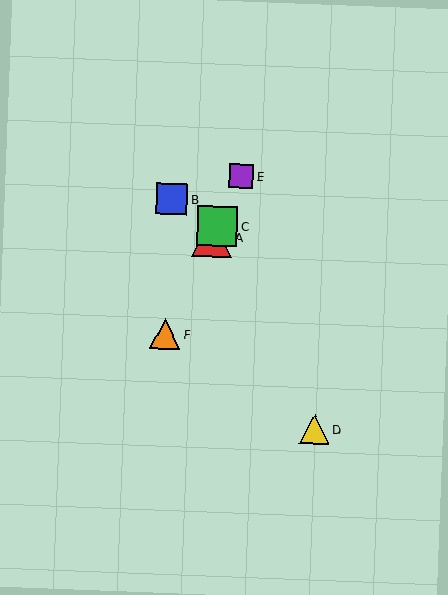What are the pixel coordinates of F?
Object F is at (165, 334).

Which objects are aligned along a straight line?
Objects A, C, E, F are aligned along a straight line.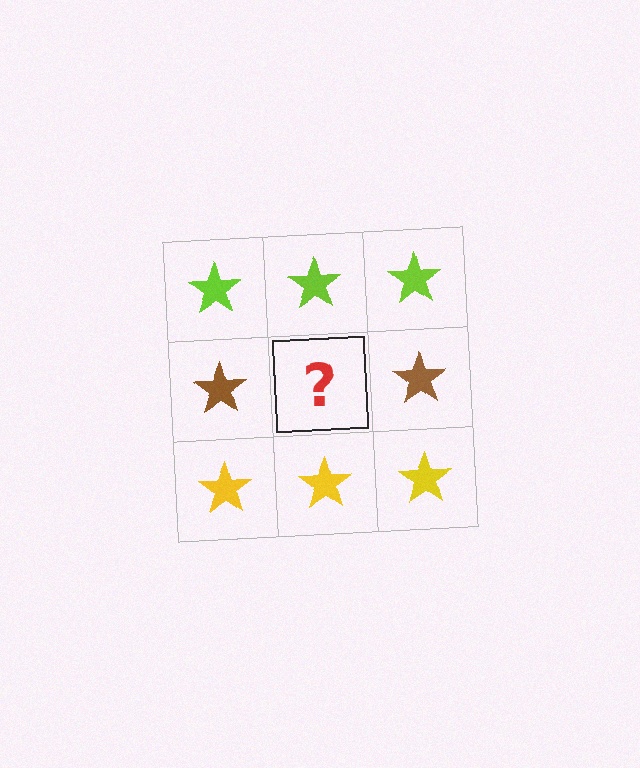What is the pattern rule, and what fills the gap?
The rule is that each row has a consistent color. The gap should be filled with a brown star.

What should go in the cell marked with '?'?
The missing cell should contain a brown star.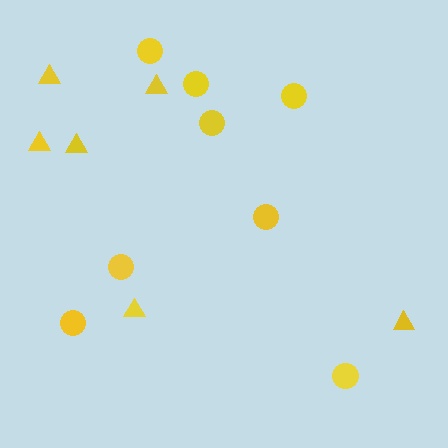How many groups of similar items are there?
There are 2 groups: one group of triangles (6) and one group of circles (8).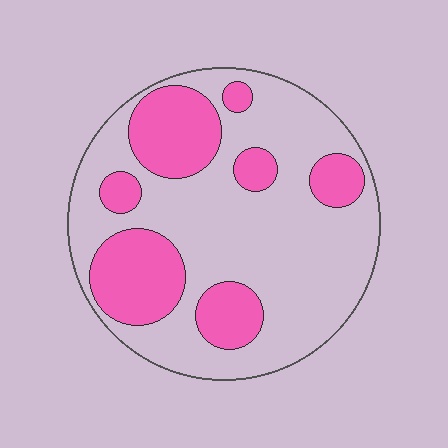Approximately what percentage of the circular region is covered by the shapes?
Approximately 30%.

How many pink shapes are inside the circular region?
7.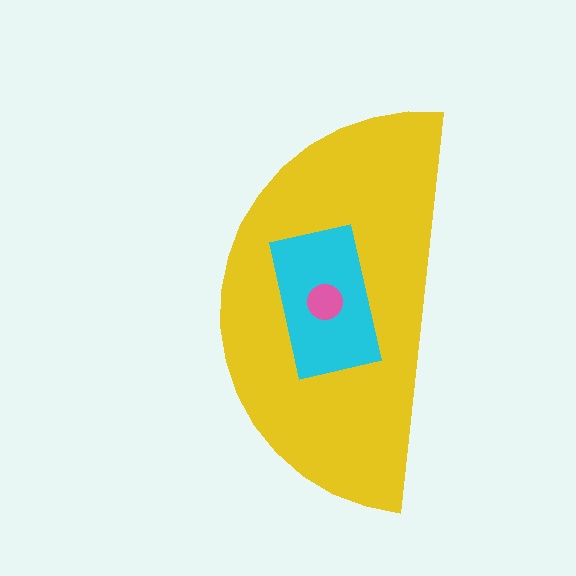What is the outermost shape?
The yellow semicircle.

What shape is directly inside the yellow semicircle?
The cyan rectangle.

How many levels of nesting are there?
3.